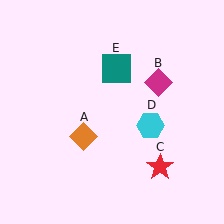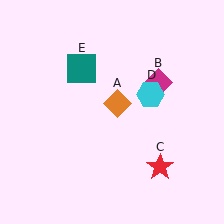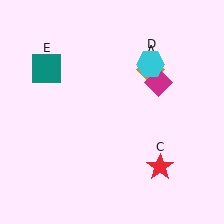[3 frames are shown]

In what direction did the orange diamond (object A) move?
The orange diamond (object A) moved up and to the right.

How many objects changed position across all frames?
3 objects changed position: orange diamond (object A), cyan hexagon (object D), teal square (object E).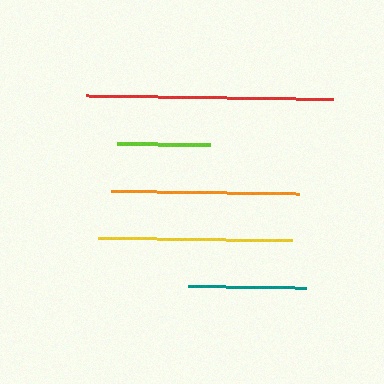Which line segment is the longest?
The red line is the longest at approximately 247 pixels.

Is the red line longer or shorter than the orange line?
The red line is longer than the orange line.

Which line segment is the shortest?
The lime line is the shortest at approximately 93 pixels.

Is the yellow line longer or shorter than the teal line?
The yellow line is longer than the teal line.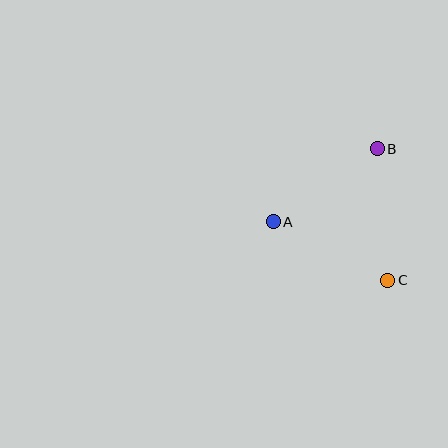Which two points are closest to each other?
Points A and B are closest to each other.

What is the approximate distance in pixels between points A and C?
The distance between A and C is approximately 129 pixels.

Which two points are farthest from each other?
Points B and C are farthest from each other.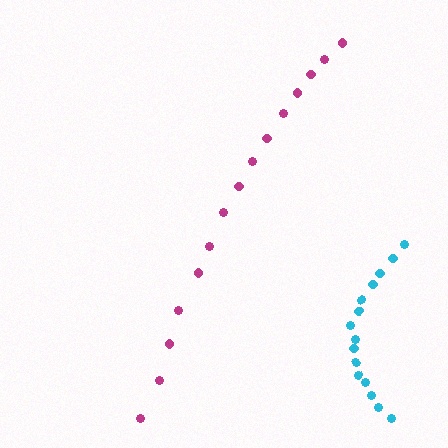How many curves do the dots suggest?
There are 2 distinct paths.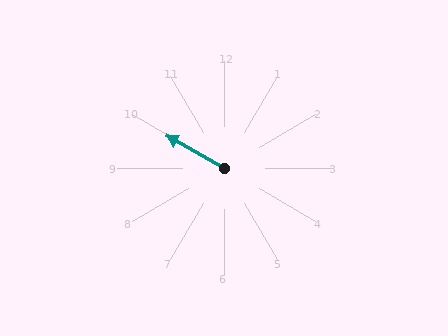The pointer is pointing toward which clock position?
Roughly 10 o'clock.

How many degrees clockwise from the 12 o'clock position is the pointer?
Approximately 299 degrees.